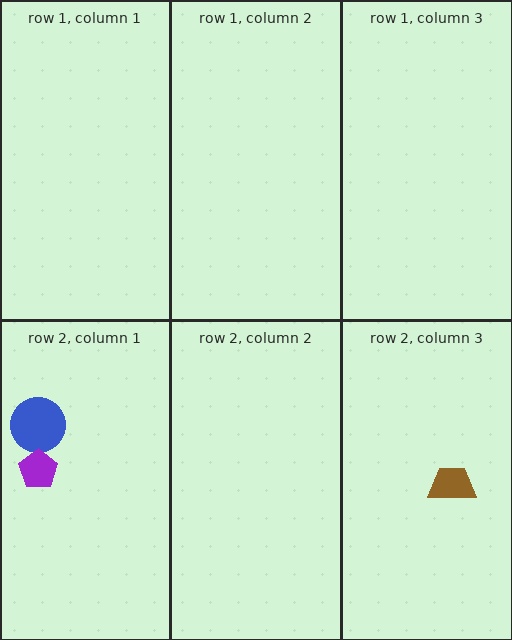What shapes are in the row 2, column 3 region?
The brown trapezoid.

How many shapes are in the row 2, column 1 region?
2.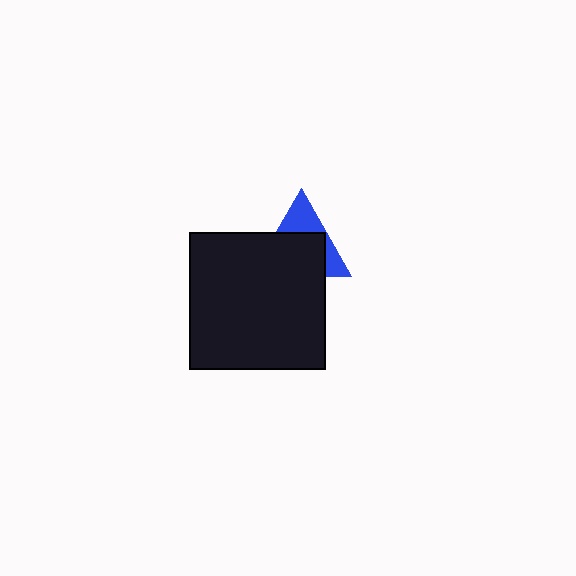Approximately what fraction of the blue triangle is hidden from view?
Roughly 62% of the blue triangle is hidden behind the black square.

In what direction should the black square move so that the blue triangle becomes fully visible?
The black square should move down. That is the shortest direction to clear the overlap and leave the blue triangle fully visible.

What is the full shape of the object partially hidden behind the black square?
The partially hidden object is a blue triangle.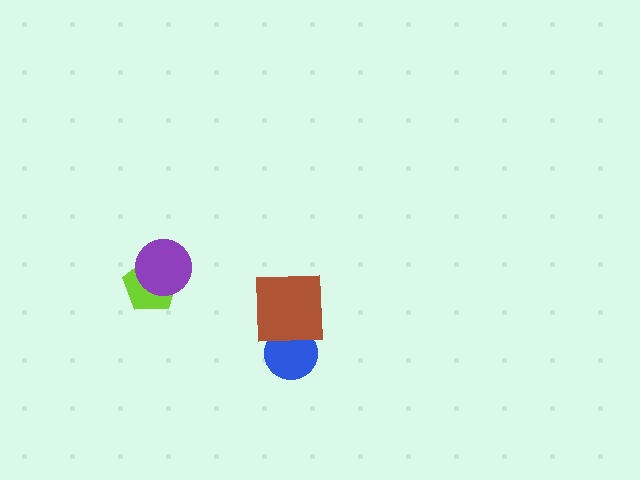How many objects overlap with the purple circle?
1 object overlaps with the purple circle.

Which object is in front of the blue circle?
The brown square is in front of the blue circle.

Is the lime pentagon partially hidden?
Yes, it is partially covered by another shape.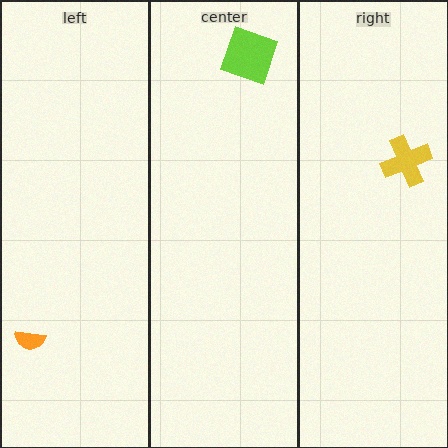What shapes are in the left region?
The orange semicircle.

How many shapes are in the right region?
1.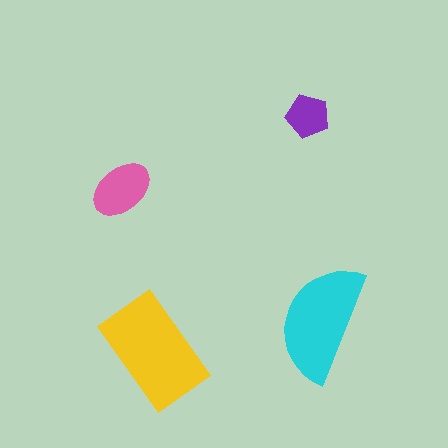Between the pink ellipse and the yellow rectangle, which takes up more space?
The yellow rectangle.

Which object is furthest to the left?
The pink ellipse is leftmost.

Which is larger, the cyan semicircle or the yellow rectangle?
The yellow rectangle.